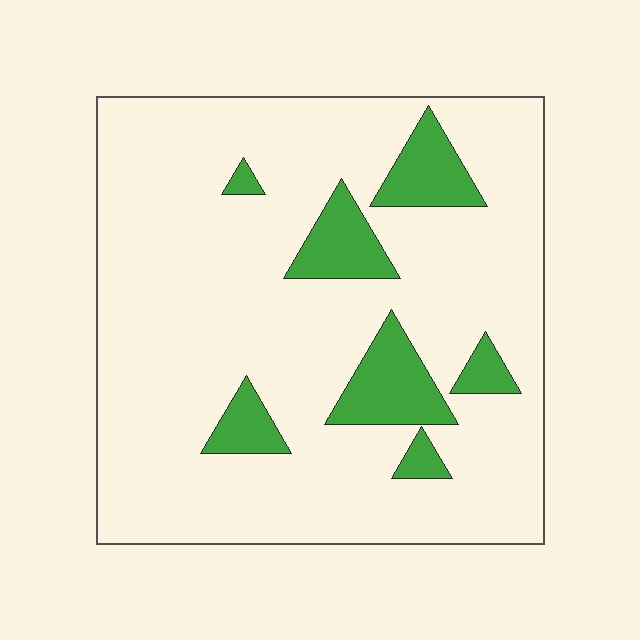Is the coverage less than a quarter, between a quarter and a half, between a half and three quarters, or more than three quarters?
Less than a quarter.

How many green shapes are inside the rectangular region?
7.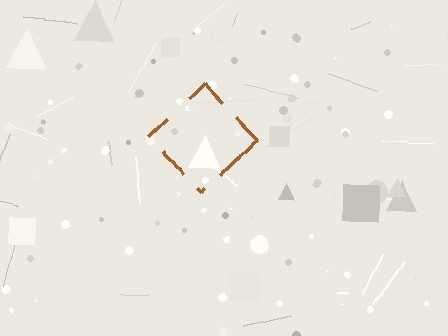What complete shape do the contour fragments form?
The contour fragments form a diamond.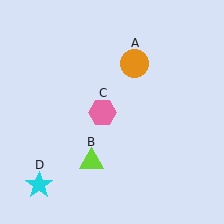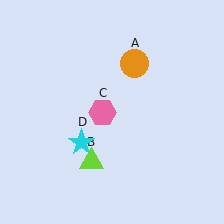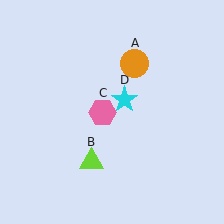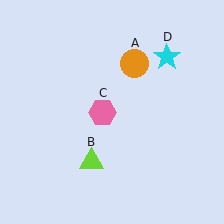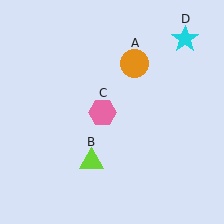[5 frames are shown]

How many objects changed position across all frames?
1 object changed position: cyan star (object D).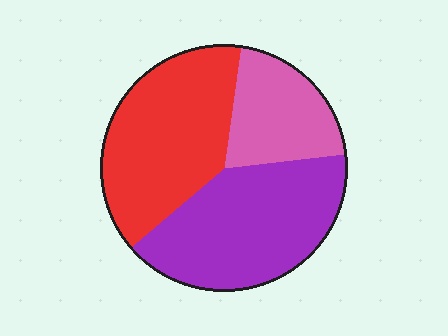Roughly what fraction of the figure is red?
Red covers 39% of the figure.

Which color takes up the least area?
Pink, at roughly 20%.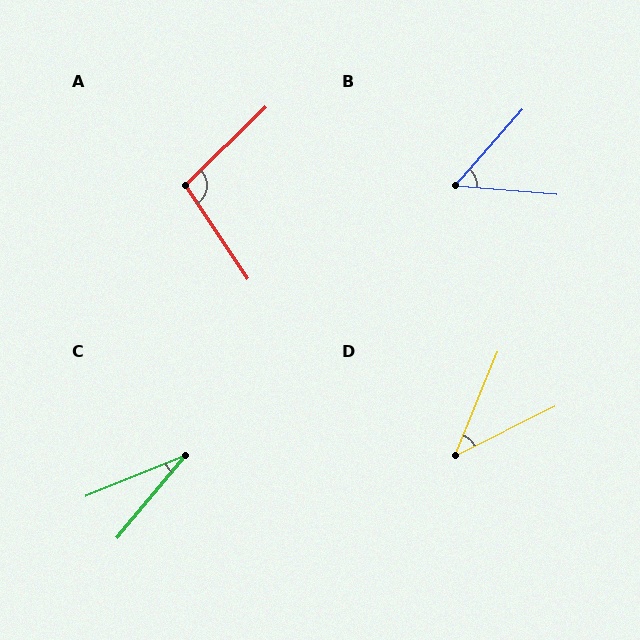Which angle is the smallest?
C, at approximately 28 degrees.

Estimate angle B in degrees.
Approximately 53 degrees.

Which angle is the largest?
A, at approximately 101 degrees.